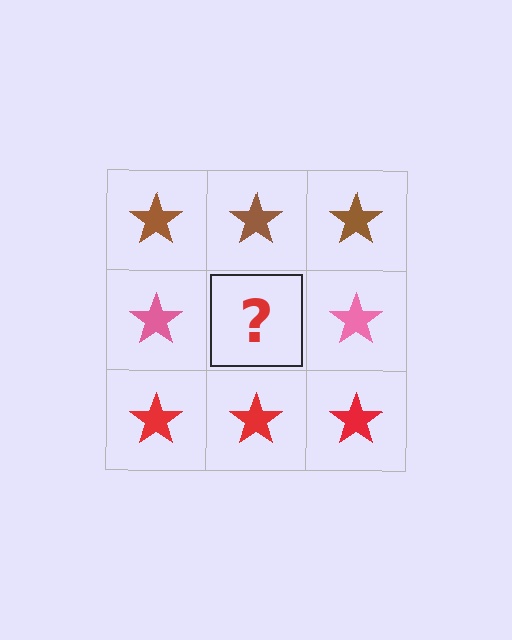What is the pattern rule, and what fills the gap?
The rule is that each row has a consistent color. The gap should be filled with a pink star.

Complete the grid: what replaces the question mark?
The question mark should be replaced with a pink star.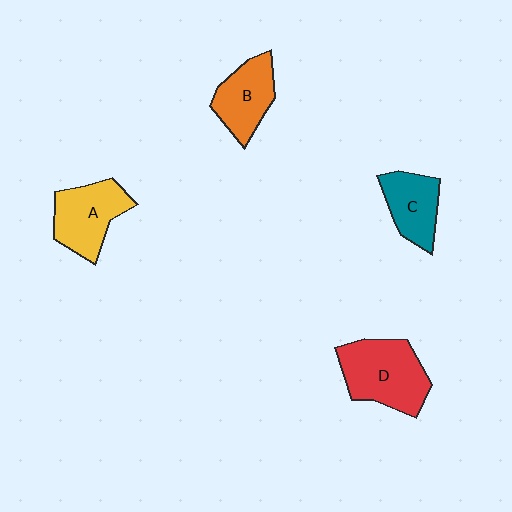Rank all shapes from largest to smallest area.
From largest to smallest: D (red), A (yellow), B (orange), C (teal).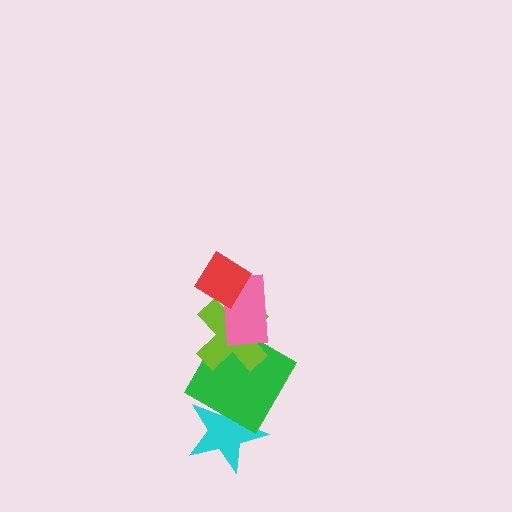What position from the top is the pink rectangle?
The pink rectangle is 2nd from the top.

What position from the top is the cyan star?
The cyan star is 5th from the top.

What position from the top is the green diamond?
The green diamond is 4th from the top.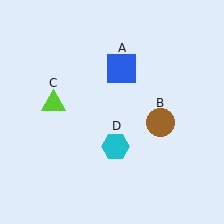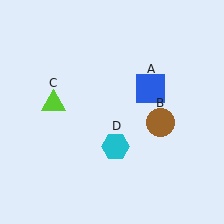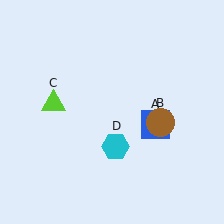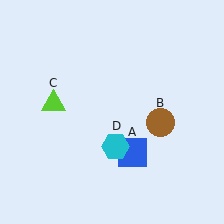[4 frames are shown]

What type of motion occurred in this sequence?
The blue square (object A) rotated clockwise around the center of the scene.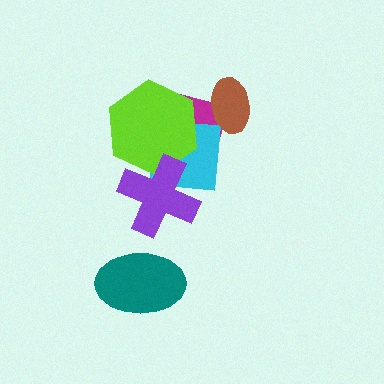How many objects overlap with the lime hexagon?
3 objects overlap with the lime hexagon.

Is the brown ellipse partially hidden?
No, no other shape covers it.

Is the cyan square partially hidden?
Yes, it is partially covered by another shape.